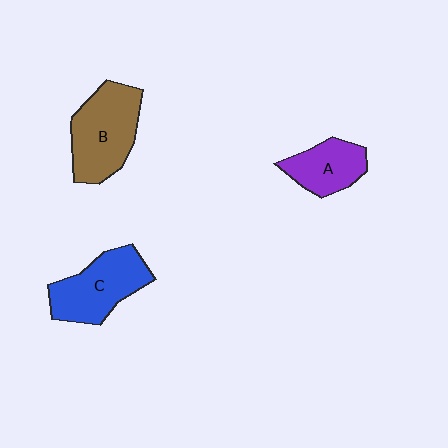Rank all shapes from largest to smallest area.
From largest to smallest: B (brown), C (blue), A (purple).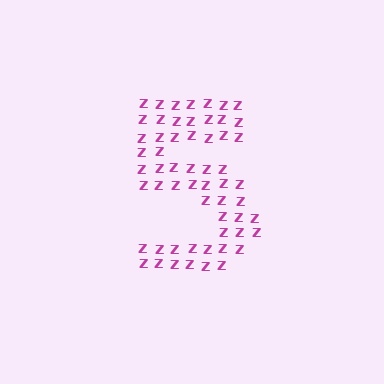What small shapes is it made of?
It is made of small letter Z's.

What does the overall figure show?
The overall figure shows the digit 5.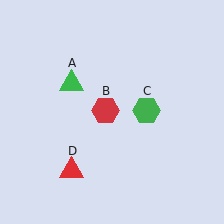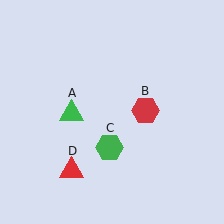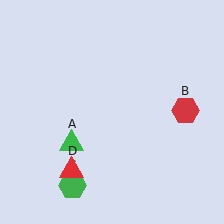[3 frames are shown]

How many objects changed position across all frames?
3 objects changed position: green triangle (object A), red hexagon (object B), green hexagon (object C).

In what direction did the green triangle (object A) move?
The green triangle (object A) moved down.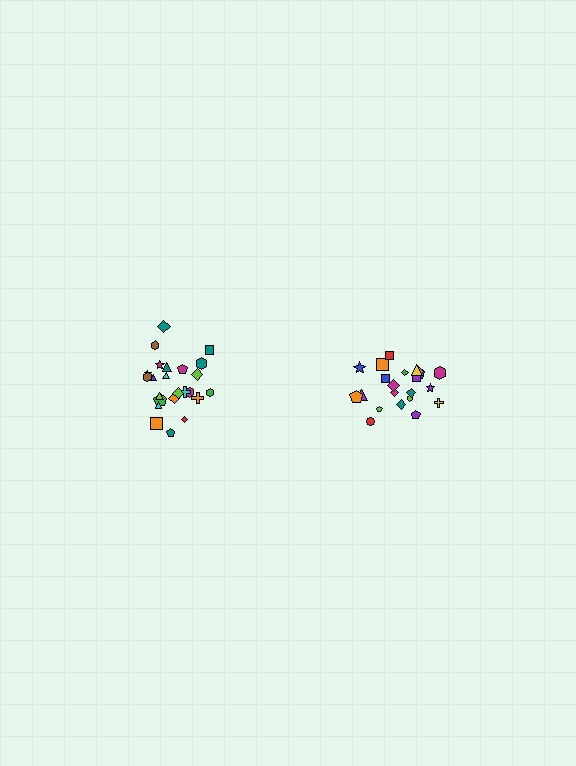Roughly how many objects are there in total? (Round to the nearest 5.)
Roughly 45 objects in total.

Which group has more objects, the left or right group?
The left group.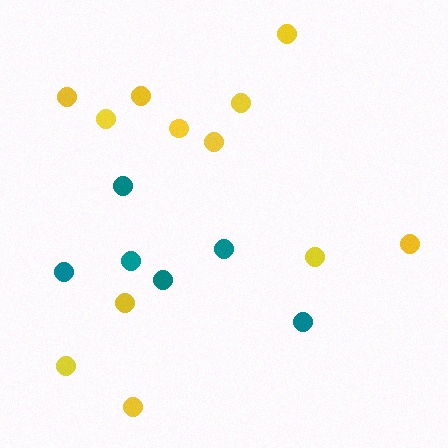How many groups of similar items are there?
There are 2 groups: one group of yellow circles (12) and one group of teal circles (6).